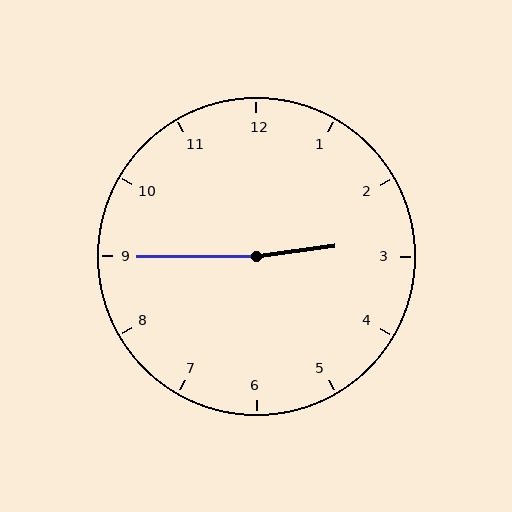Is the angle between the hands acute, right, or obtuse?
It is obtuse.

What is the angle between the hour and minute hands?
Approximately 172 degrees.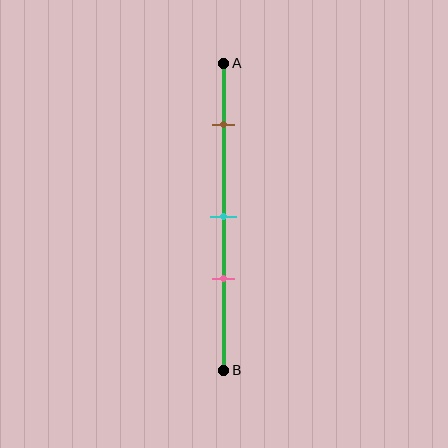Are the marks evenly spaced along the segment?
No, the marks are not evenly spaced.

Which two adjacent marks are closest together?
The cyan and pink marks are the closest adjacent pair.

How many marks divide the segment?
There are 3 marks dividing the segment.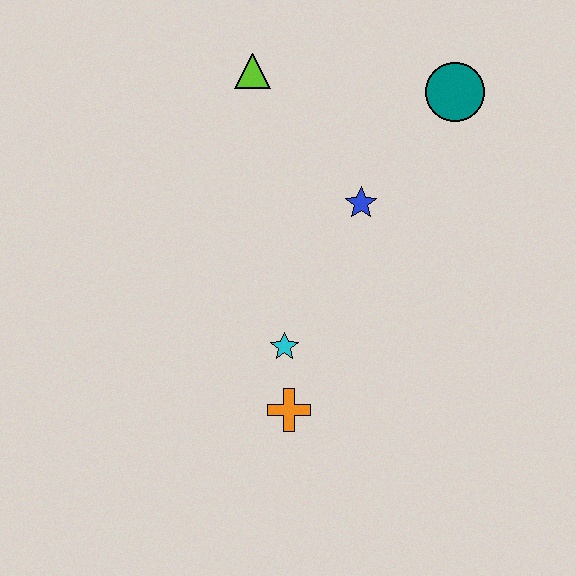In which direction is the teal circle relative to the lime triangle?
The teal circle is to the right of the lime triangle.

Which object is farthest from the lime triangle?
The orange cross is farthest from the lime triangle.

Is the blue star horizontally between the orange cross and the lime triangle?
No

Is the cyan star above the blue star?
No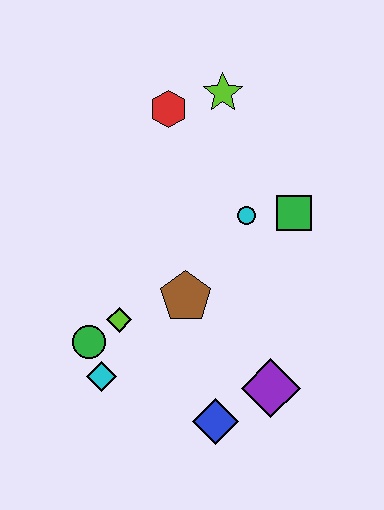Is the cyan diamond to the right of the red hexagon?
No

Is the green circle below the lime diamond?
Yes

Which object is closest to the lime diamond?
The green circle is closest to the lime diamond.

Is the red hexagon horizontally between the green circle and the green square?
Yes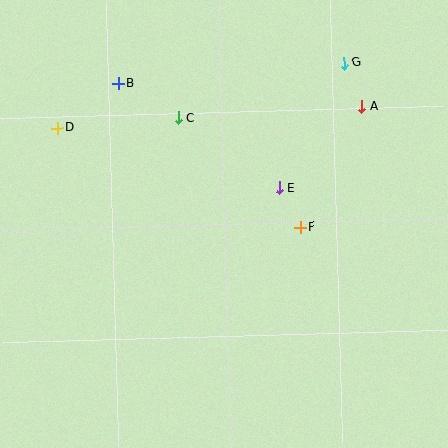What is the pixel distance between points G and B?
The distance between G and B is 226 pixels.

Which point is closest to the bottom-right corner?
Point F is closest to the bottom-right corner.